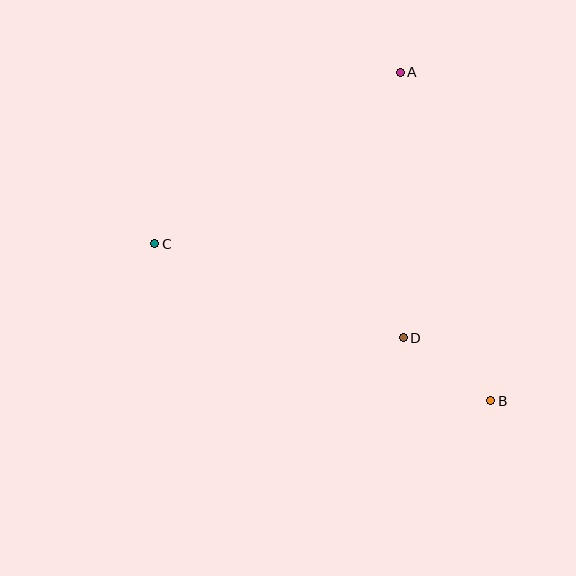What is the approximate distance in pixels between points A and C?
The distance between A and C is approximately 300 pixels.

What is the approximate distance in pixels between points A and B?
The distance between A and B is approximately 341 pixels.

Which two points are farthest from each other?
Points B and C are farthest from each other.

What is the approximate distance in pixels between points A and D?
The distance between A and D is approximately 266 pixels.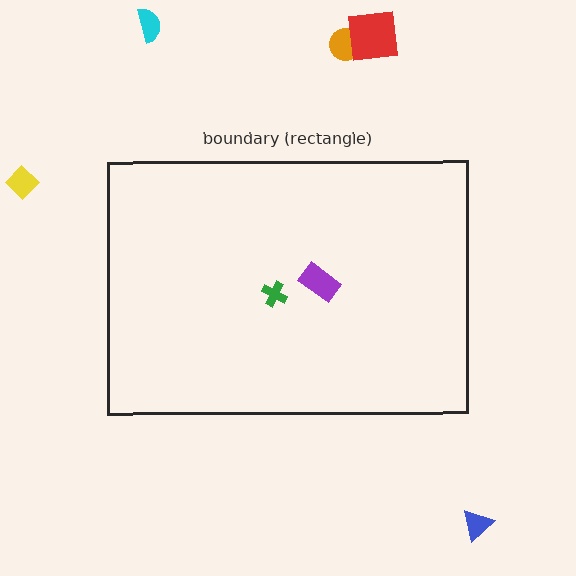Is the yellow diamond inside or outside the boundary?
Outside.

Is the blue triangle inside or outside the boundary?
Outside.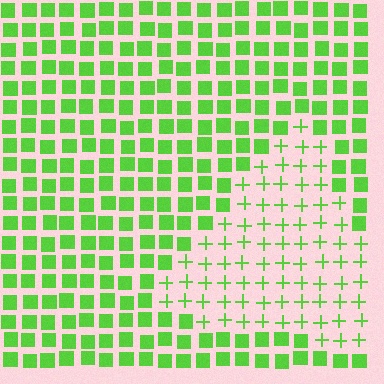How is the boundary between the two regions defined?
The boundary is defined by a change in element shape: plus signs inside vs. squares outside. All elements share the same color and spacing.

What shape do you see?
I see a triangle.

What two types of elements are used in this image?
The image uses plus signs inside the triangle region and squares outside it.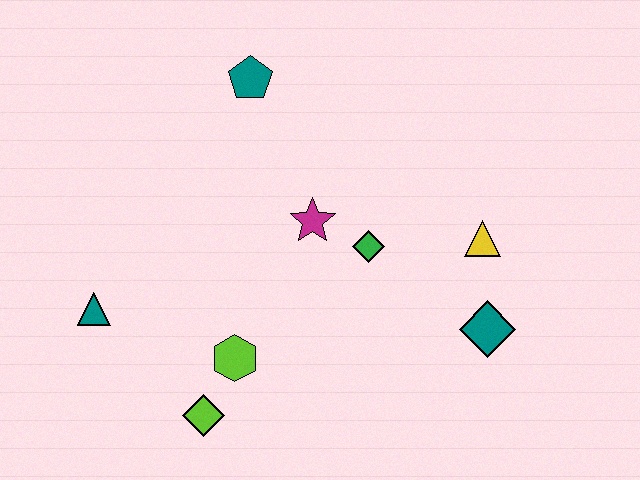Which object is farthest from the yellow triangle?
The teal triangle is farthest from the yellow triangle.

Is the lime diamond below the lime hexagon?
Yes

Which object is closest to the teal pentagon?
The magenta star is closest to the teal pentagon.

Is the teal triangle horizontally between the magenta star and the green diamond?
No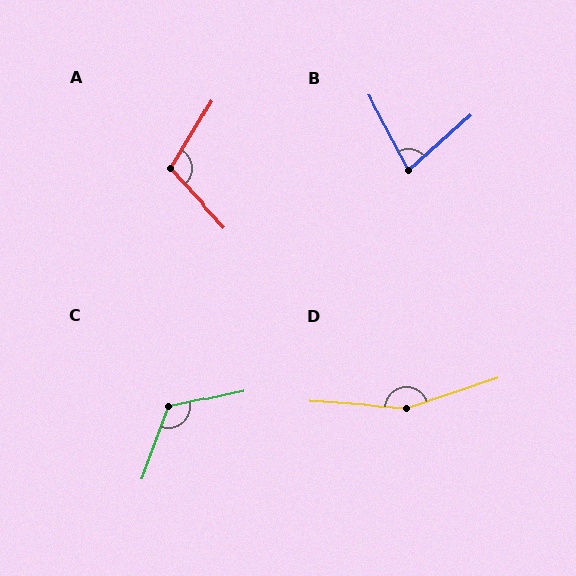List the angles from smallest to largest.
B (76°), A (105°), C (122°), D (157°).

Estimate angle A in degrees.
Approximately 105 degrees.